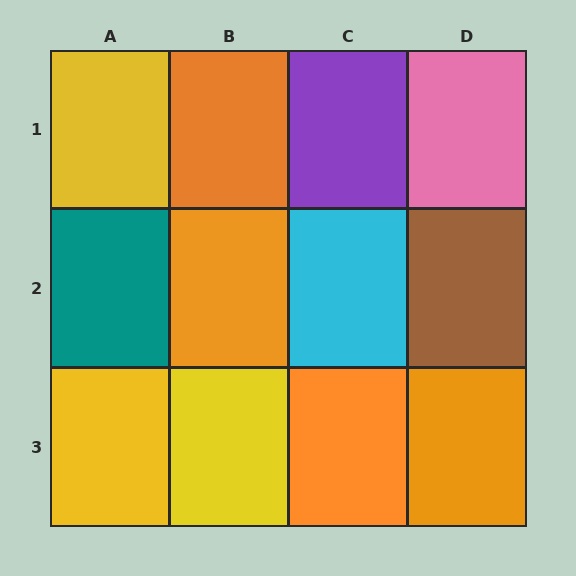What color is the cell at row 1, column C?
Purple.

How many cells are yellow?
3 cells are yellow.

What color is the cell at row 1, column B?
Orange.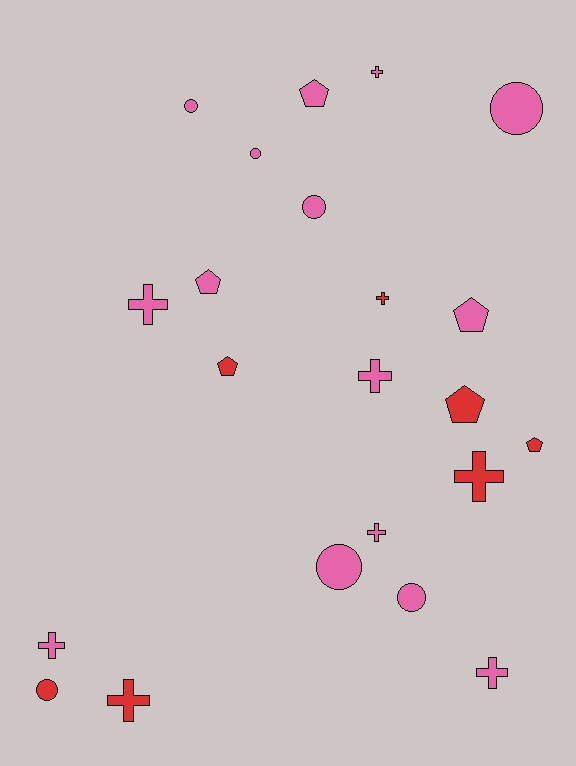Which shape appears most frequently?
Cross, with 9 objects.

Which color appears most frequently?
Pink, with 15 objects.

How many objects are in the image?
There are 22 objects.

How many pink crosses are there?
There are 6 pink crosses.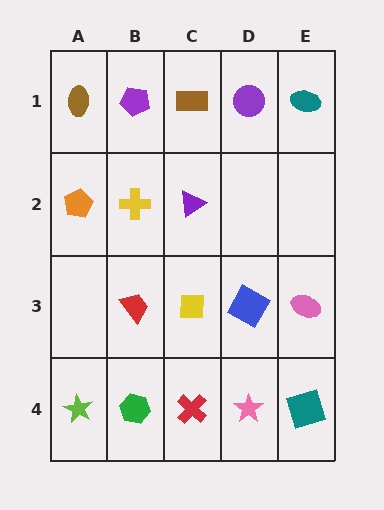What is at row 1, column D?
A purple circle.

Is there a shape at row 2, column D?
No, that cell is empty.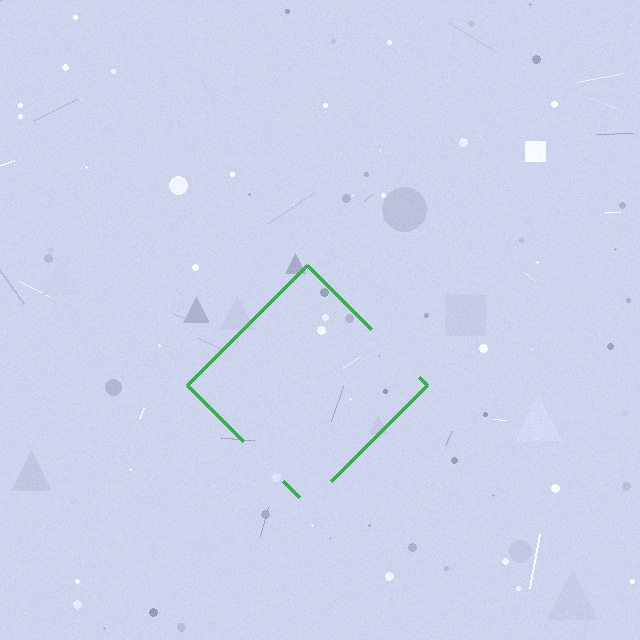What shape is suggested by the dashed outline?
The dashed outline suggests a diamond.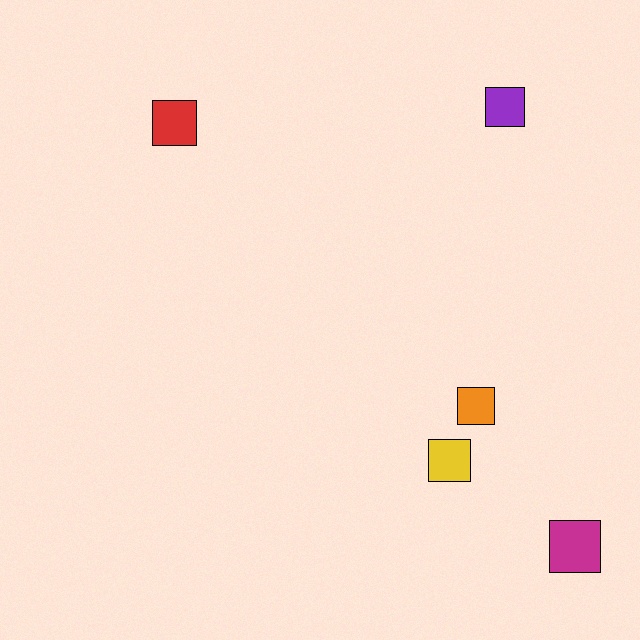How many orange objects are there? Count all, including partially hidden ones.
There is 1 orange object.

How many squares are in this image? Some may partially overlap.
There are 5 squares.